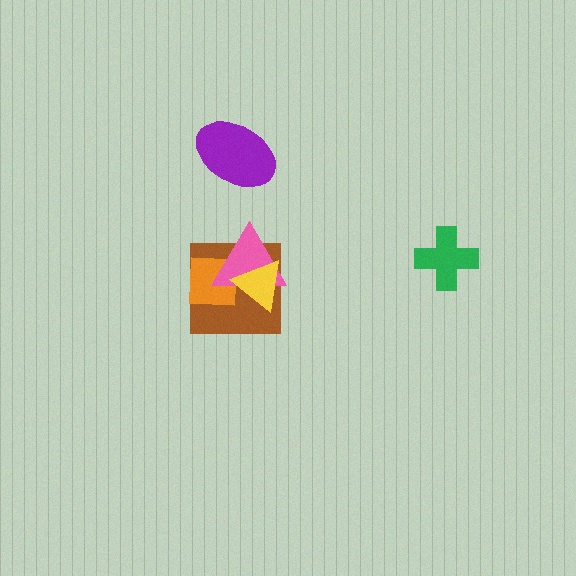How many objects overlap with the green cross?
0 objects overlap with the green cross.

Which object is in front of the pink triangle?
The yellow triangle is in front of the pink triangle.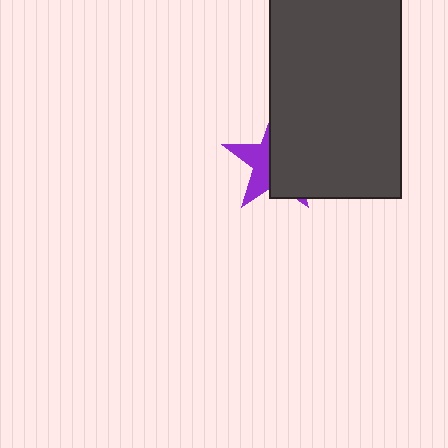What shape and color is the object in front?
The object in front is a dark gray rectangle.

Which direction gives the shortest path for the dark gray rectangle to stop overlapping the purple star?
Moving right gives the shortest separation.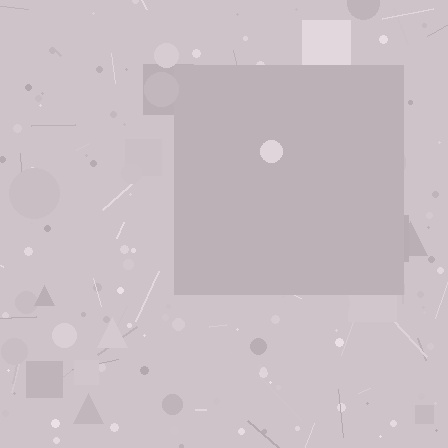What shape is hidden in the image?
A square is hidden in the image.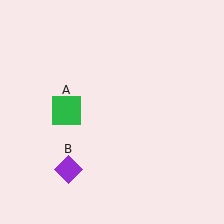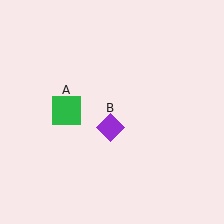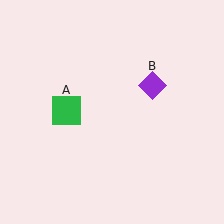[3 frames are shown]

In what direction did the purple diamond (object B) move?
The purple diamond (object B) moved up and to the right.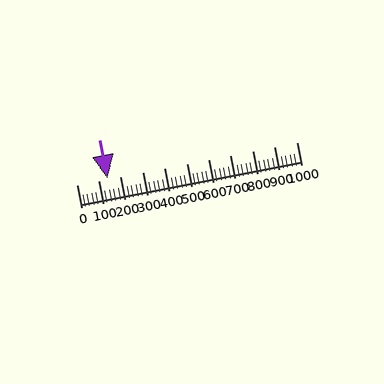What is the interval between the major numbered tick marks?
The major tick marks are spaced 100 units apart.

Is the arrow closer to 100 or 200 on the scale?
The arrow is closer to 100.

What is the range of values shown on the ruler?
The ruler shows values from 0 to 1000.